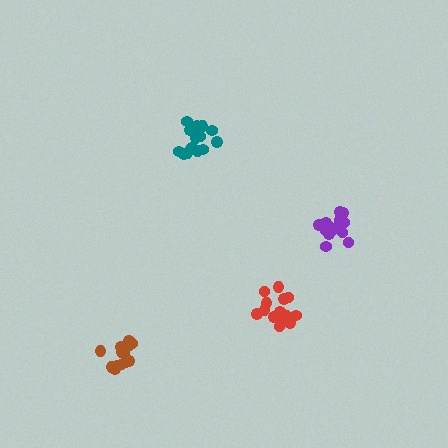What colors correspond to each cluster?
The clusters are colored: teal, red, purple, brown.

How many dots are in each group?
Group 1: 16 dots, Group 2: 17 dots, Group 3: 14 dots, Group 4: 13 dots (60 total).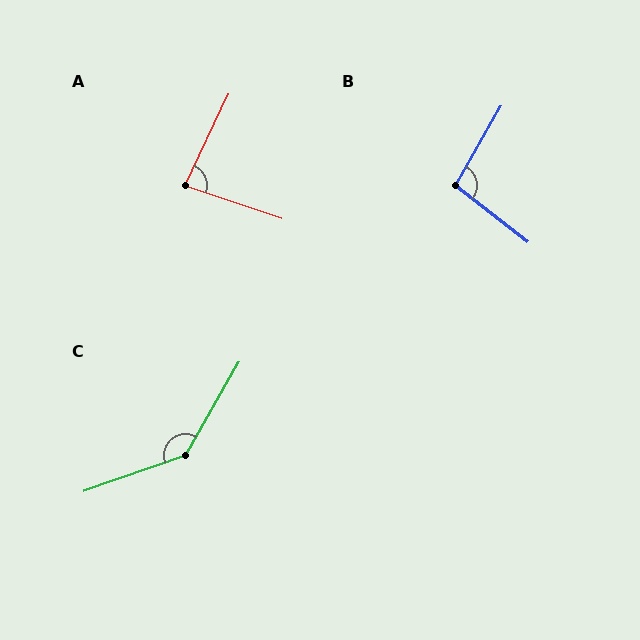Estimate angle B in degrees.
Approximately 99 degrees.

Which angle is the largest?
C, at approximately 139 degrees.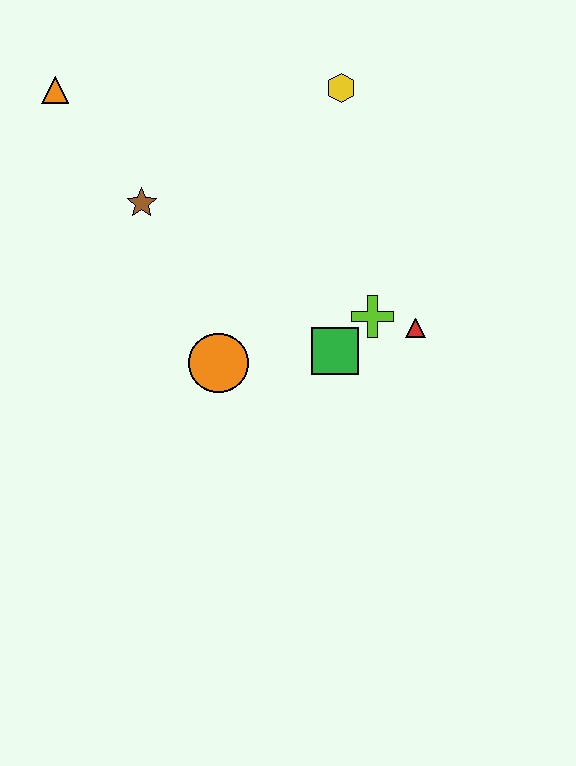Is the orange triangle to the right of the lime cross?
No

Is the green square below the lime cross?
Yes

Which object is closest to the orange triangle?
The brown star is closest to the orange triangle.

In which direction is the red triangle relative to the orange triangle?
The red triangle is to the right of the orange triangle.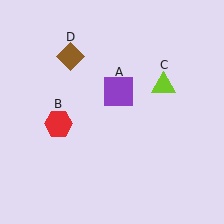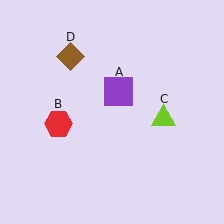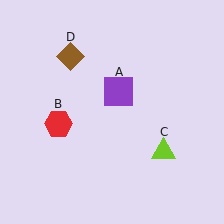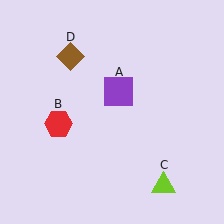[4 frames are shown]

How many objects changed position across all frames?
1 object changed position: lime triangle (object C).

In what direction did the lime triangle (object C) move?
The lime triangle (object C) moved down.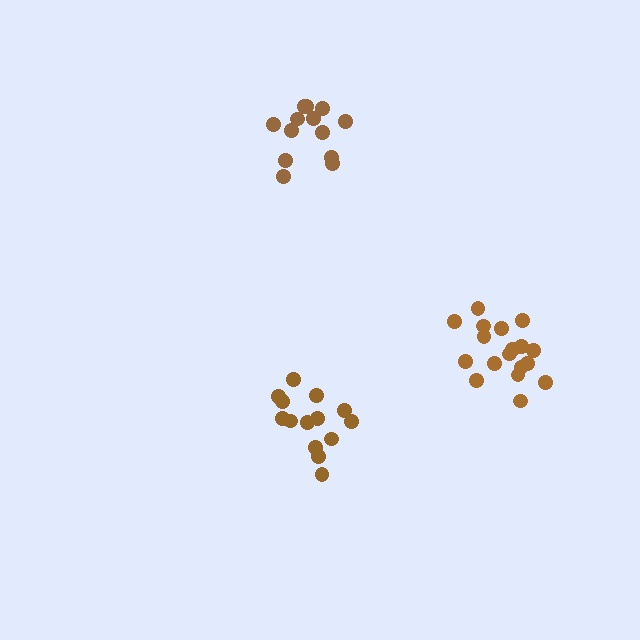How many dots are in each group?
Group 1: 14 dots, Group 2: 13 dots, Group 3: 18 dots (45 total).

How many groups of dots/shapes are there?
There are 3 groups.